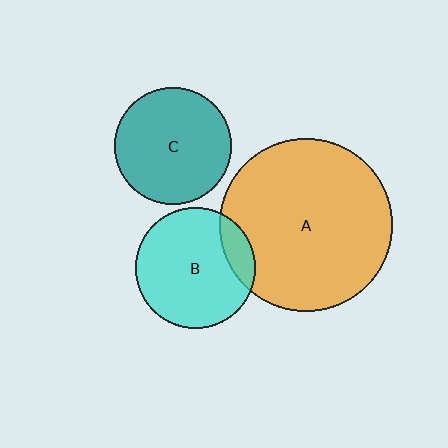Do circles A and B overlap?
Yes.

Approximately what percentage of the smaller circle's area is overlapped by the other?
Approximately 15%.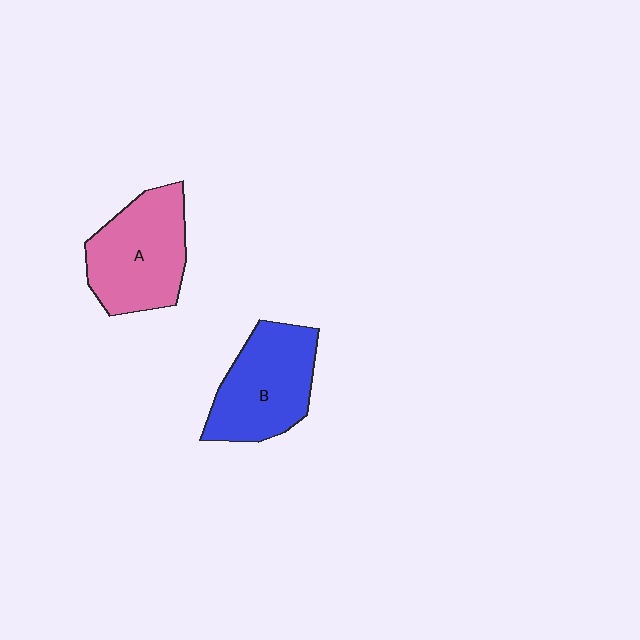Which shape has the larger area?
Shape A (pink).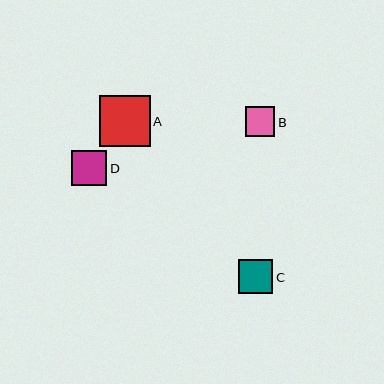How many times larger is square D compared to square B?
Square D is approximately 1.2 times the size of square B.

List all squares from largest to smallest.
From largest to smallest: A, D, C, B.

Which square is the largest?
Square A is the largest with a size of approximately 51 pixels.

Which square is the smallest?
Square B is the smallest with a size of approximately 30 pixels.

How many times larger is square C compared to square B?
Square C is approximately 1.2 times the size of square B.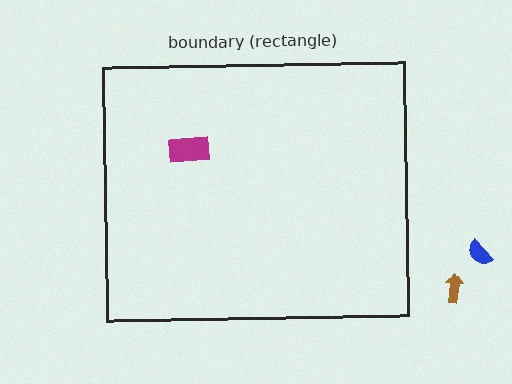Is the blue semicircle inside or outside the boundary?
Outside.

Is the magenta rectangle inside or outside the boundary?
Inside.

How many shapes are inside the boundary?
1 inside, 2 outside.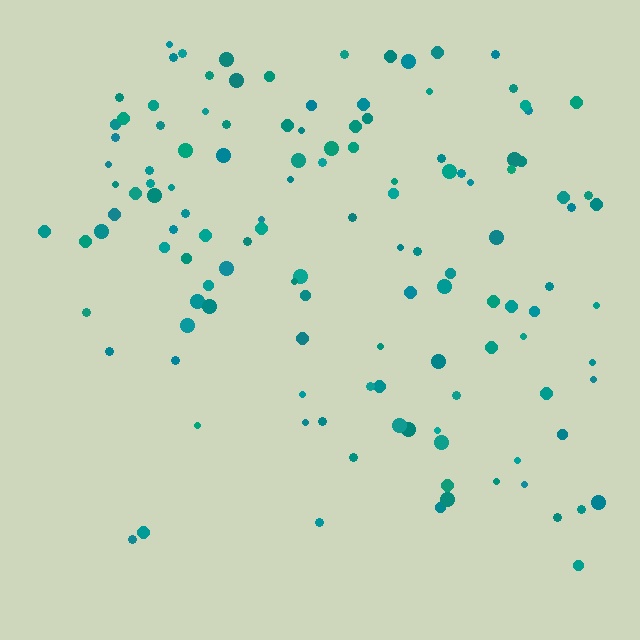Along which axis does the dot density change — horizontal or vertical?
Vertical.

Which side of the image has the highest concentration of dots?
The top.